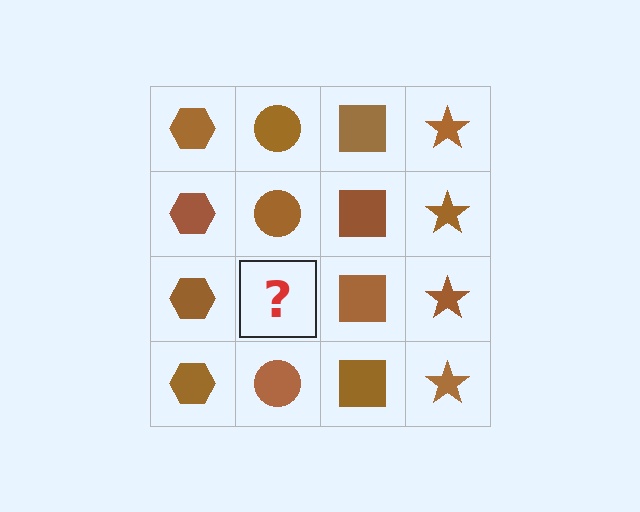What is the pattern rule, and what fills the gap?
The rule is that each column has a consistent shape. The gap should be filled with a brown circle.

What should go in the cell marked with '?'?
The missing cell should contain a brown circle.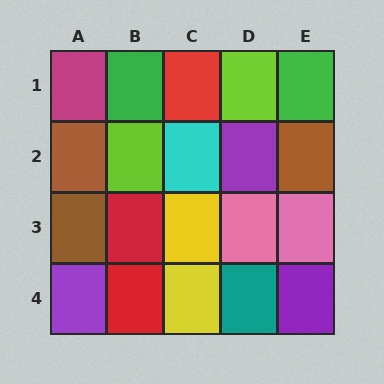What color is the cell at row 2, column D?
Purple.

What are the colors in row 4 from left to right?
Purple, red, yellow, teal, purple.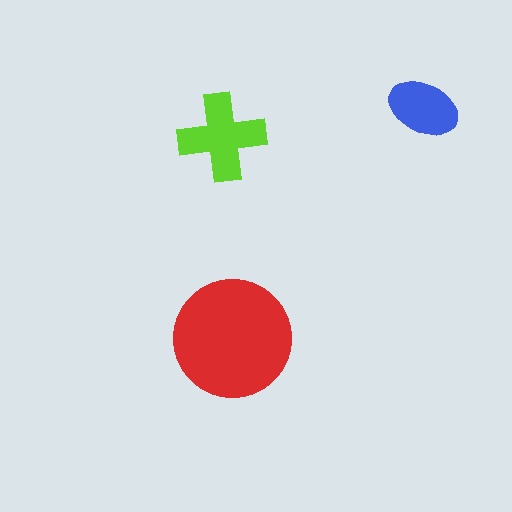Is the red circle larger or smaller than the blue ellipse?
Larger.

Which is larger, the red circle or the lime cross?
The red circle.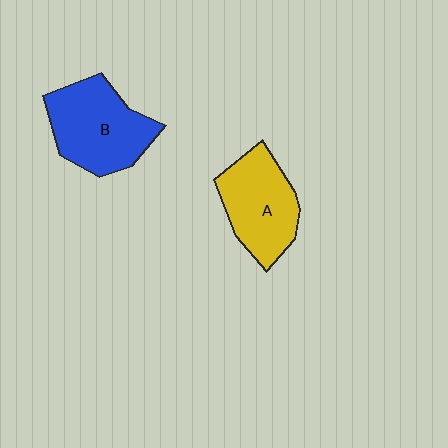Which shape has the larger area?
Shape B (blue).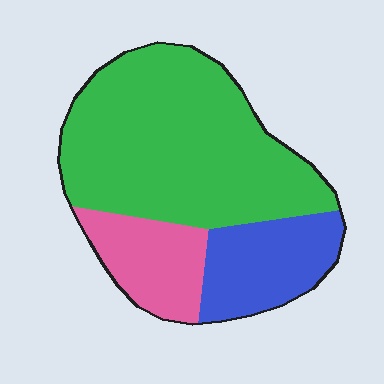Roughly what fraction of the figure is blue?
Blue takes up about one fifth (1/5) of the figure.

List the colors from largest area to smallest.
From largest to smallest: green, blue, pink.